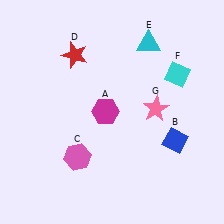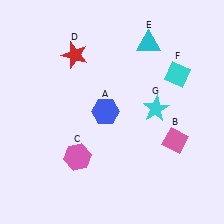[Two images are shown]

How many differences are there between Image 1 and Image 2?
There are 3 differences between the two images.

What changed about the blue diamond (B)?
In Image 1, B is blue. In Image 2, it changed to pink.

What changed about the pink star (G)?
In Image 1, G is pink. In Image 2, it changed to cyan.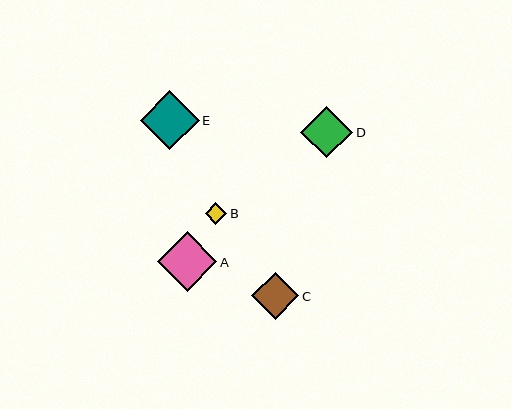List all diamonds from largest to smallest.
From largest to smallest: A, E, D, C, B.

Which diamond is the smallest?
Diamond B is the smallest with a size of approximately 22 pixels.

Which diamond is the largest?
Diamond A is the largest with a size of approximately 60 pixels.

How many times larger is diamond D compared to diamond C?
Diamond D is approximately 1.1 times the size of diamond C.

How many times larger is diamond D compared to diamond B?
Diamond D is approximately 2.4 times the size of diamond B.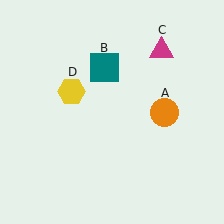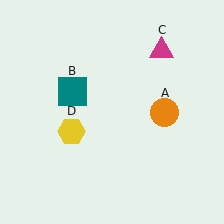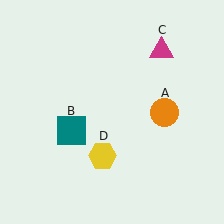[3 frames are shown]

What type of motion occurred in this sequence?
The teal square (object B), yellow hexagon (object D) rotated counterclockwise around the center of the scene.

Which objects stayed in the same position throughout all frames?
Orange circle (object A) and magenta triangle (object C) remained stationary.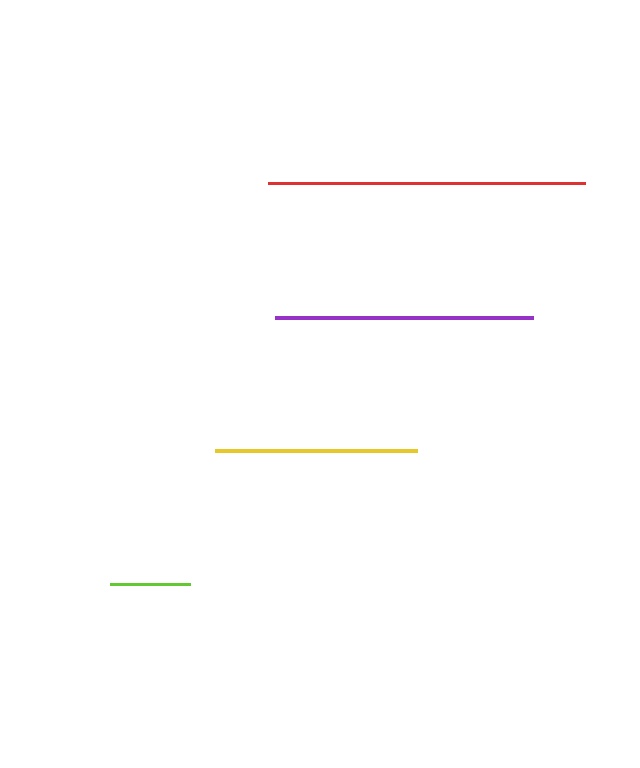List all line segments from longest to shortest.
From longest to shortest: red, purple, yellow, lime.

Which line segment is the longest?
The red line is the longest at approximately 317 pixels.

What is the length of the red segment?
The red segment is approximately 317 pixels long.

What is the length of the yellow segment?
The yellow segment is approximately 202 pixels long.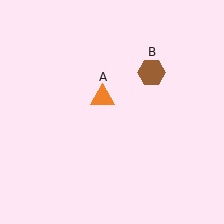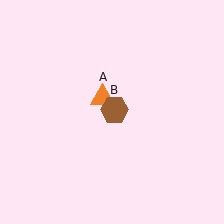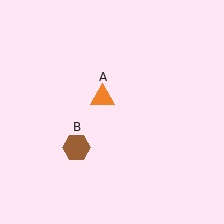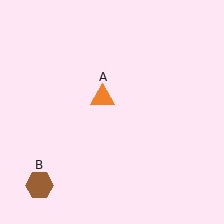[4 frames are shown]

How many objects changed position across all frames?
1 object changed position: brown hexagon (object B).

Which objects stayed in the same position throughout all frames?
Orange triangle (object A) remained stationary.